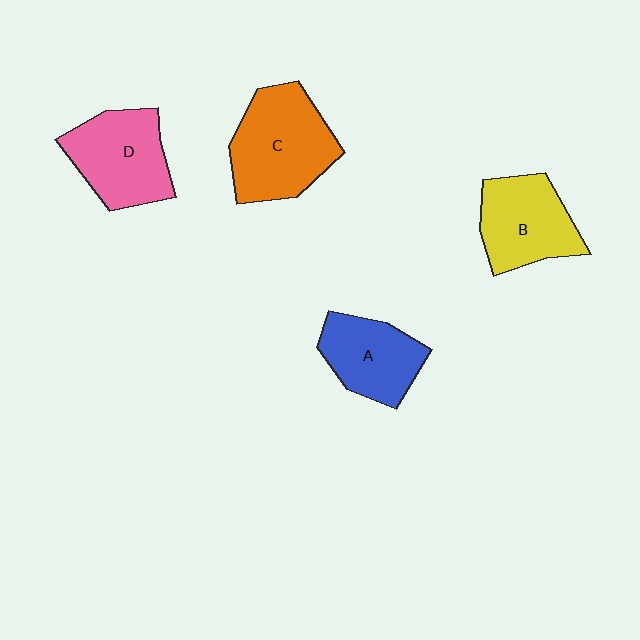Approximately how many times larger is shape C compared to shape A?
Approximately 1.4 times.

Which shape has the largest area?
Shape C (orange).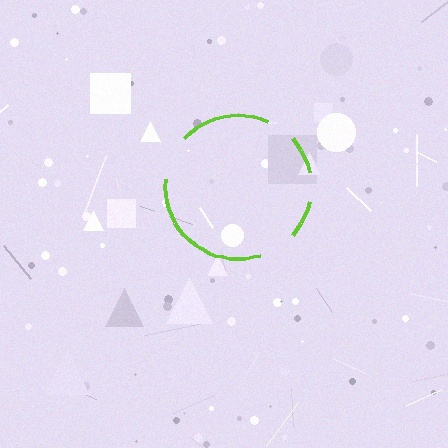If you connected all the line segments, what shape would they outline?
They would outline a circle.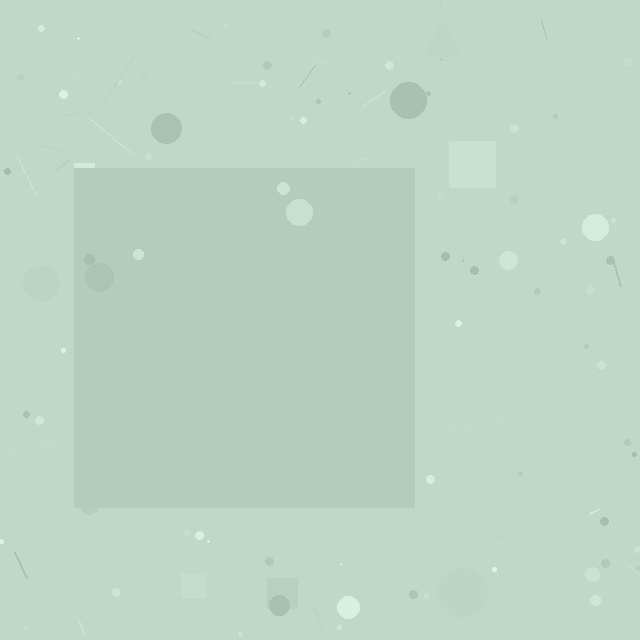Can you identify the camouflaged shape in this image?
The camouflaged shape is a square.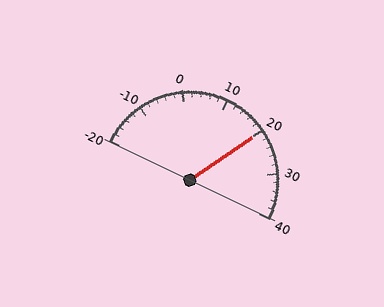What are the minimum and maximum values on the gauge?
The gauge ranges from -20 to 40.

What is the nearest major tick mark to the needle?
The nearest major tick mark is 20.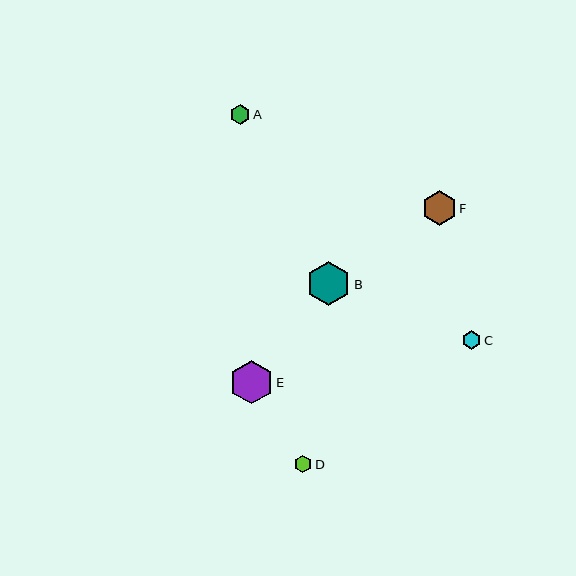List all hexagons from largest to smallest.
From largest to smallest: B, E, F, A, C, D.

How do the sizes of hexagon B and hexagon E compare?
Hexagon B and hexagon E are approximately the same size.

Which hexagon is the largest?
Hexagon B is the largest with a size of approximately 45 pixels.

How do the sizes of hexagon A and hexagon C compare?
Hexagon A and hexagon C are approximately the same size.